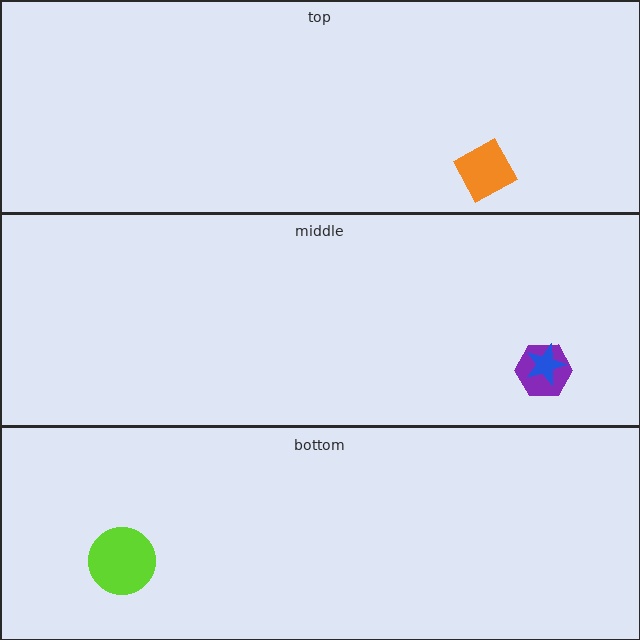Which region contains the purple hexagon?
The middle region.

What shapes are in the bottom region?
The lime circle.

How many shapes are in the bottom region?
1.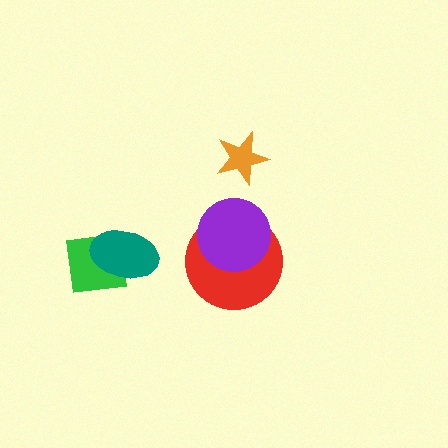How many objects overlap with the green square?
1 object overlaps with the green square.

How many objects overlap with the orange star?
0 objects overlap with the orange star.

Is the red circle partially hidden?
Yes, it is partially covered by another shape.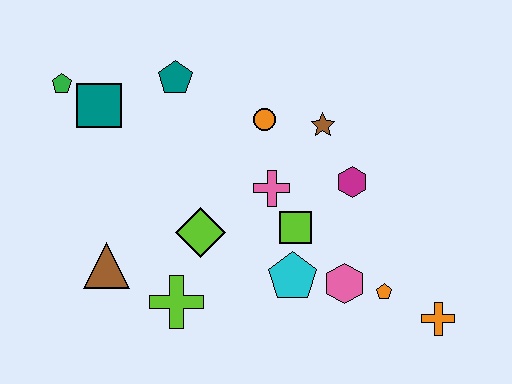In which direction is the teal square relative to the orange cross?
The teal square is to the left of the orange cross.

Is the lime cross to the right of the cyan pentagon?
No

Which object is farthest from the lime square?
The green pentagon is farthest from the lime square.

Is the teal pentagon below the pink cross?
No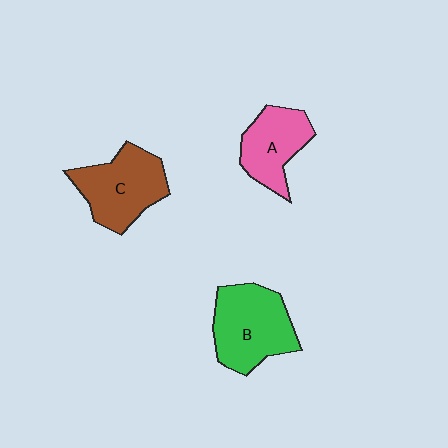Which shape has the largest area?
Shape B (green).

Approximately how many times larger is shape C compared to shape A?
Approximately 1.3 times.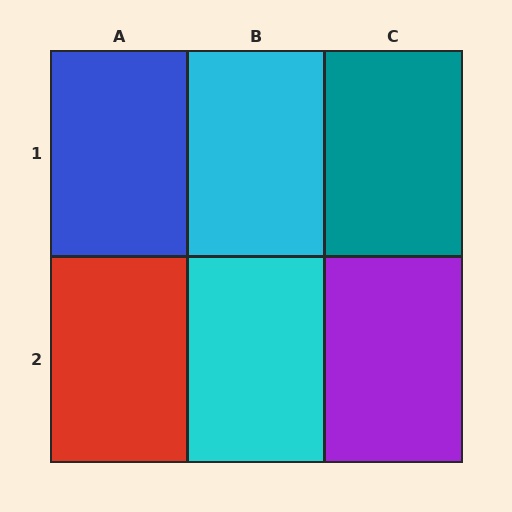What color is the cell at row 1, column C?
Teal.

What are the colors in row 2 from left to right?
Red, cyan, purple.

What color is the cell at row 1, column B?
Cyan.